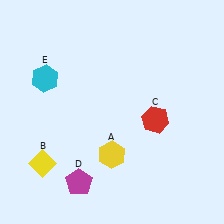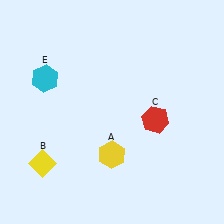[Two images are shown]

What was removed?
The magenta pentagon (D) was removed in Image 2.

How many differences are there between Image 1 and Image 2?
There is 1 difference between the two images.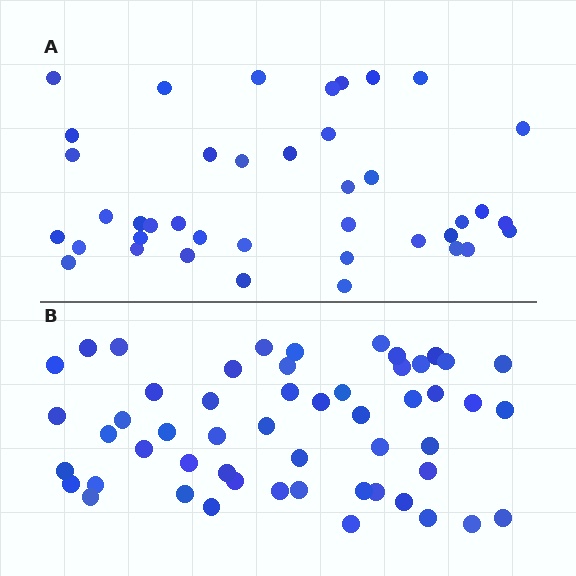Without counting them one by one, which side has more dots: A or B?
Region B (the bottom region) has more dots.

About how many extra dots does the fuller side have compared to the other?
Region B has approximately 15 more dots than region A.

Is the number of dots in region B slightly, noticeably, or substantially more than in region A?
Region B has noticeably more, but not dramatically so. The ratio is roughly 1.3 to 1.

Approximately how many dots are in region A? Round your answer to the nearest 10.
About 40 dots.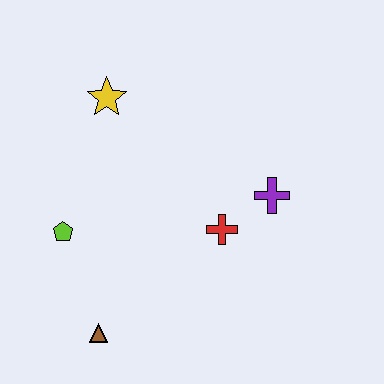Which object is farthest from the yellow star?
The brown triangle is farthest from the yellow star.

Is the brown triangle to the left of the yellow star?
Yes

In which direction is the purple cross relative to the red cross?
The purple cross is to the right of the red cross.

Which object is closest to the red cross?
The purple cross is closest to the red cross.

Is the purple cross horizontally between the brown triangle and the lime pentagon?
No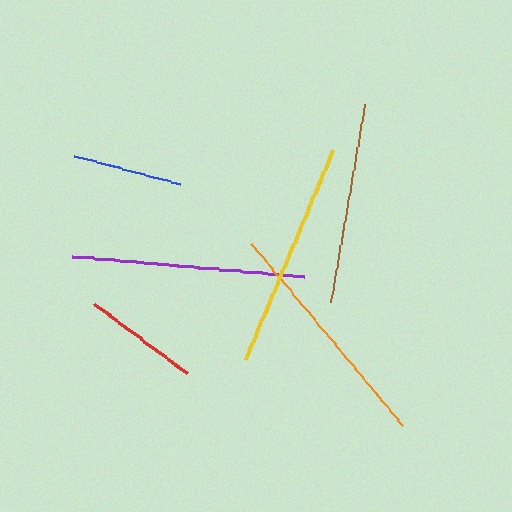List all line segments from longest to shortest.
From longest to shortest: orange, purple, yellow, brown, red, blue.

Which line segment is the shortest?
The blue line is the shortest at approximately 109 pixels.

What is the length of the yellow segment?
The yellow segment is approximately 228 pixels long.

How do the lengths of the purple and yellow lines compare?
The purple and yellow lines are approximately the same length.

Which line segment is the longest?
The orange line is the longest at approximately 237 pixels.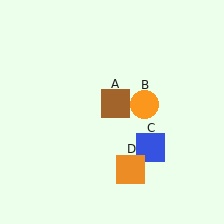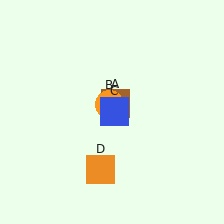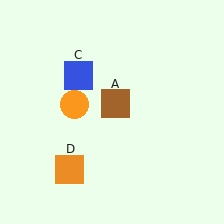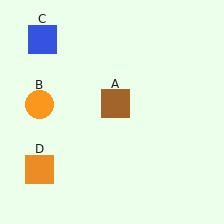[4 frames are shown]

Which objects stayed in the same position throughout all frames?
Brown square (object A) remained stationary.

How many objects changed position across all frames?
3 objects changed position: orange circle (object B), blue square (object C), orange square (object D).